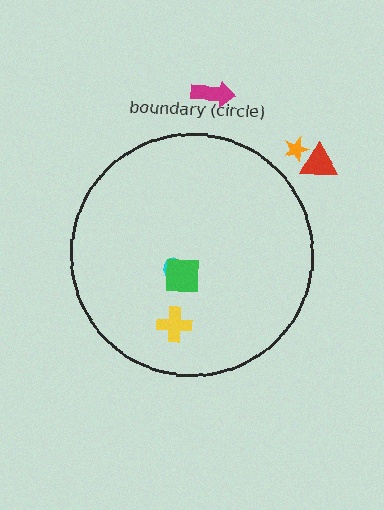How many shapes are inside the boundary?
3 inside, 3 outside.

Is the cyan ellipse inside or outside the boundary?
Inside.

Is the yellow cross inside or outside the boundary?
Inside.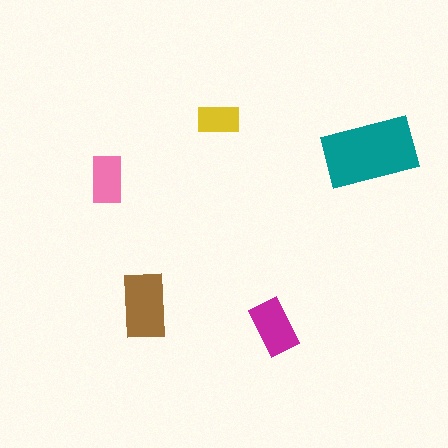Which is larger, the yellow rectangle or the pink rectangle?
The pink one.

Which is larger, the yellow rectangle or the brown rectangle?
The brown one.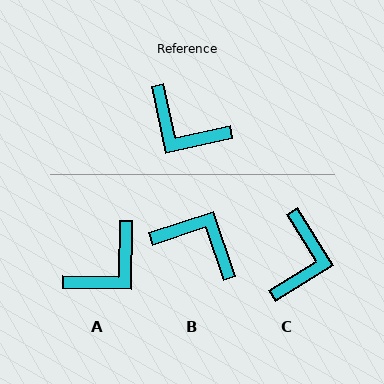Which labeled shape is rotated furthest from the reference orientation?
B, about 174 degrees away.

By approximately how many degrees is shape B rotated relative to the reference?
Approximately 174 degrees clockwise.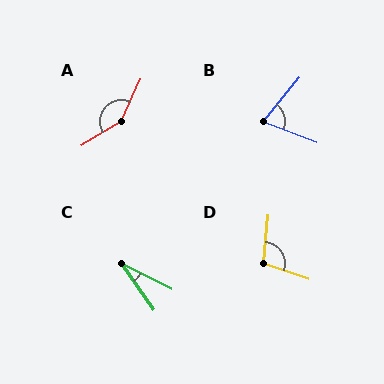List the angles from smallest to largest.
C (27°), B (72°), D (104°), A (146°).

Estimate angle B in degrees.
Approximately 72 degrees.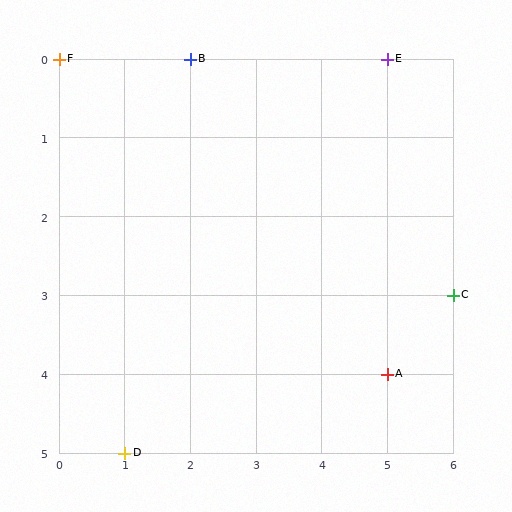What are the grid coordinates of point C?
Point C is at grid coordinates (6, 3).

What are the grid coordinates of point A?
Point A is at grid coordinates (5, 4).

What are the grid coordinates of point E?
Point E is at grid coordinates (5, 0).